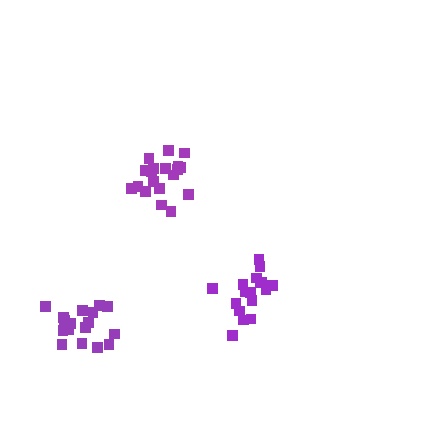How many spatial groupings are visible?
There are 3 spatial groupings.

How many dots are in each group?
Group 1: 19 dots, Group 2: 17 dots, Group 3: 17 dots (53 total).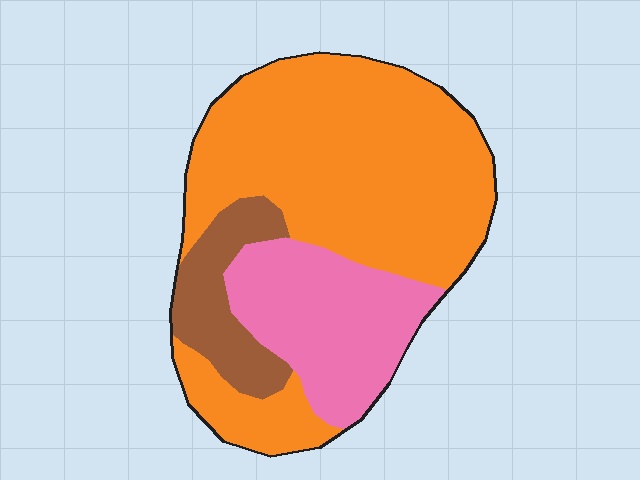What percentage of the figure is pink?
Pink takes up between a sixth and a third of the figure.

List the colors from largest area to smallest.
From largest to smallest: orange, pink, brown.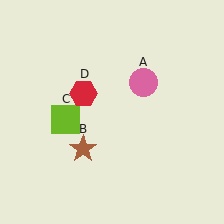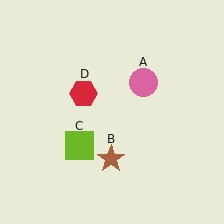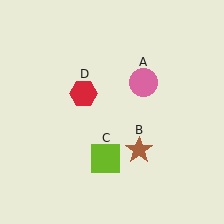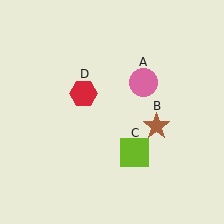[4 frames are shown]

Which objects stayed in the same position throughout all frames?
Pink circle (object A) and red hexagon (object D) remained stationary.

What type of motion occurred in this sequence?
The brown star (object B), lime square (object C) rotated counterclockwise around the center of the scene.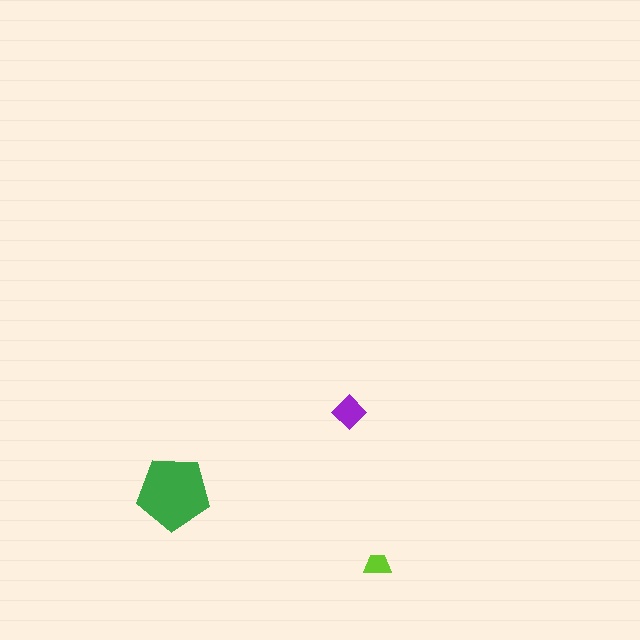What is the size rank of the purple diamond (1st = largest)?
2nd.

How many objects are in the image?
There are 3 objects in the image.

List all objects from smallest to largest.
The lime trapezoid, the purple diamond, the green pentagon.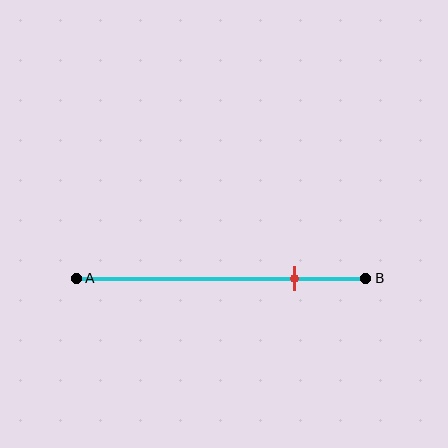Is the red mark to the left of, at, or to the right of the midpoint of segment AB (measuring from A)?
The red mark is to the right of the midpoint of segment AB.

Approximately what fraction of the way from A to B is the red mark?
The red mark is approximately 75% of the way from A to B.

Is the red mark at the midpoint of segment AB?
No, the mark is at about 75% from A, not at the 50% midpoint.